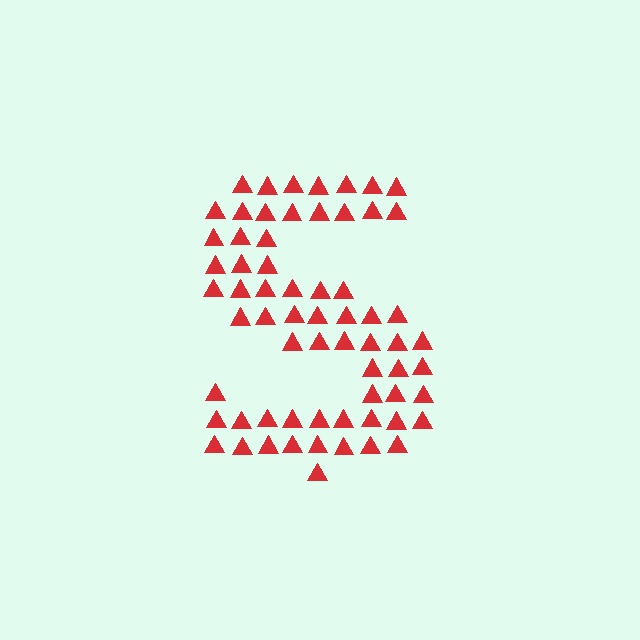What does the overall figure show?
The overall figure shows the letter S.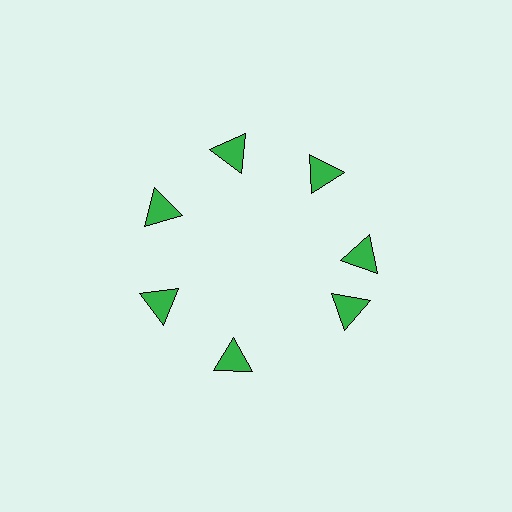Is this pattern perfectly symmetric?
No. The 7 green triangles are arranged in a ring, but one element near the 5 o'clock position is rotated out of alignment along the ring, breaking the 7-fold rotational symmetry.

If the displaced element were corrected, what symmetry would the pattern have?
It would have 7-fold rotational symmetry — the pattern would map onto itself every 51 degrees.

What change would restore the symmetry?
The symmetry would be restored by rotating it back into even spacing with its neighbors so that all 7 triangles sit at equal angles and equal distance from the center.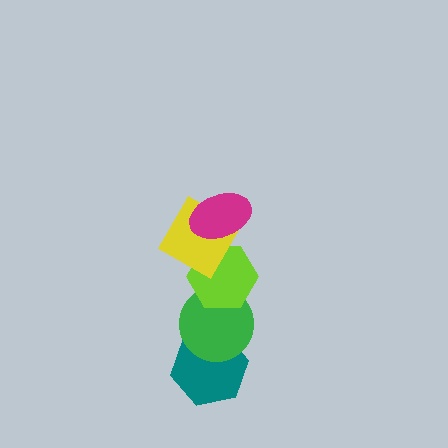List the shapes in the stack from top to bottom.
From top to bottom: the magenta ellipse, the yellow square, the lime hexagon, the green circle, the teal hexagon.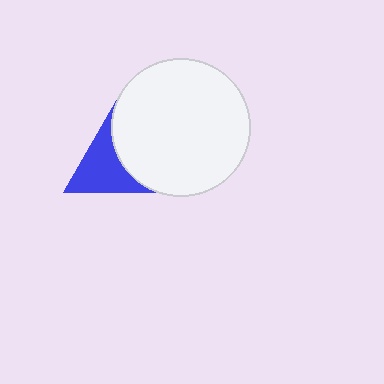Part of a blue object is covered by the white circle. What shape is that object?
It is a triangle.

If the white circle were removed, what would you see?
You would see the complete blue triangle.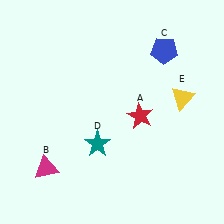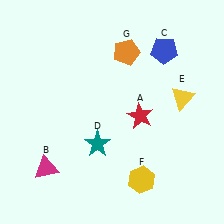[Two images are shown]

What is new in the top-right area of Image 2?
An orange pentagon (G) was added in the top-right area of Image 2.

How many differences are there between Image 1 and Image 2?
There are 2 differences between the two images.